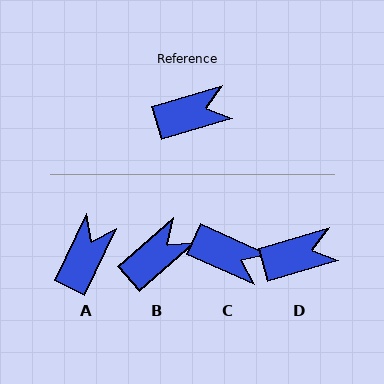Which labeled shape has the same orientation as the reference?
D.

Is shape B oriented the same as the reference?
No, it is off by about 24 degrees.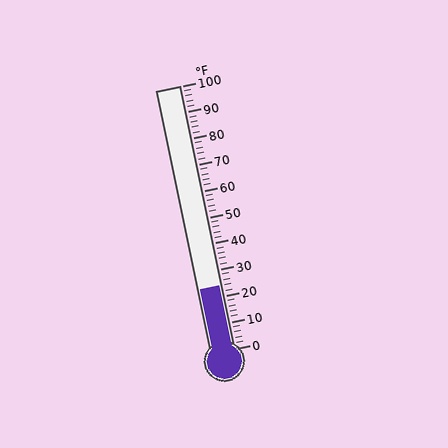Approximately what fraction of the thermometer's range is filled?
The thermometer is filled to approximately 25% of its range.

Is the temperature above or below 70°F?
The temperature is below 70°F.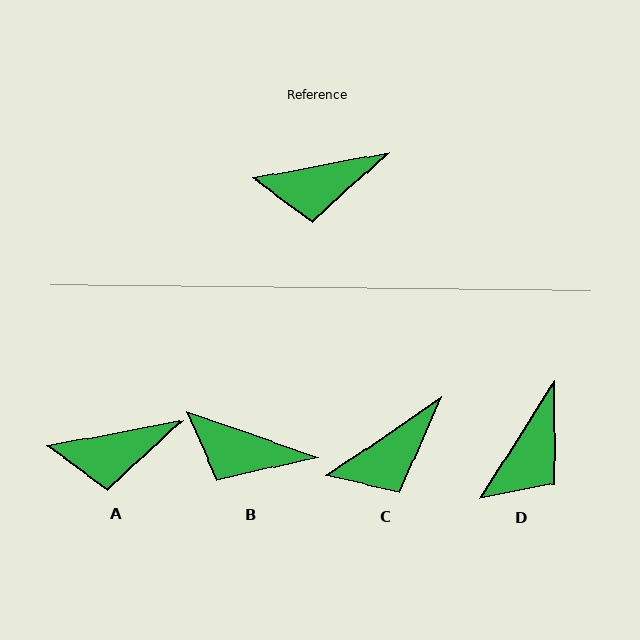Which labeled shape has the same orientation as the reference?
A.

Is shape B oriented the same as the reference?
No, it is off by about 29 degrees.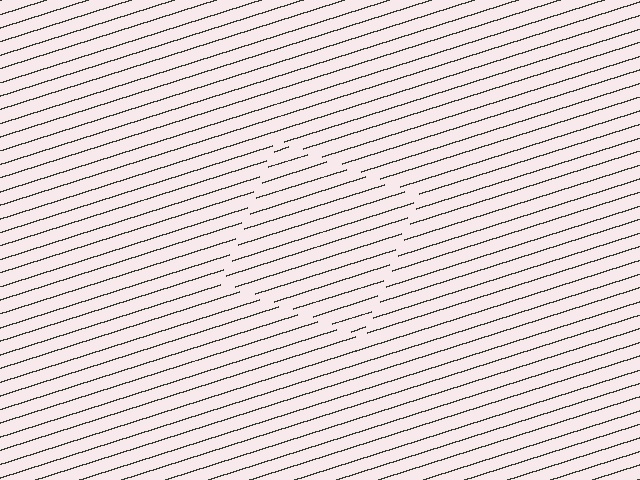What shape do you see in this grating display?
An illusory square. The interior of the shape contains the same grating, shifted by half a period — the contour is defined by the phase discontinuity where line-ends from the inner and outer gratings abut.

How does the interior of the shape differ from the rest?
The interior of the shape contains the same grating, shifted by half a period — the contour is defined by the phase discontinuity where line-ends from the inner and outer gratings abut.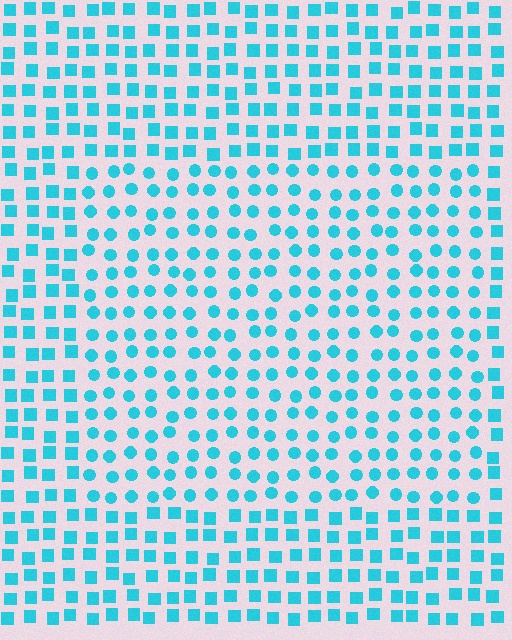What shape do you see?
I see a rectangle.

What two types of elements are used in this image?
The image uses circles inside the rectangle region and squares outside it.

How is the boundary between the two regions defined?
The boundary is defined by a change in element shape: circles inside vs. squares outside. All elements share the same color and spacing.